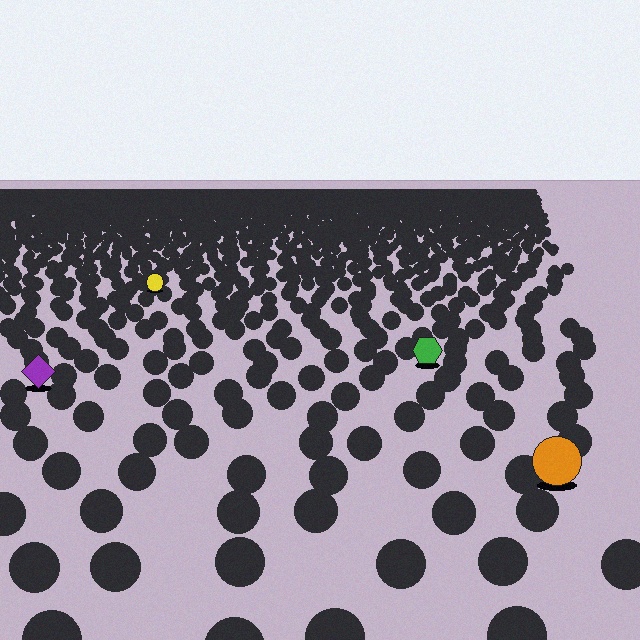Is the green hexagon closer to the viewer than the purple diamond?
No. The purple diamond is closer — you can tell from the texture gradient: the ground texture is coarser near it.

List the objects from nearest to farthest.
From nearest to farthest: the orange circle, the purple diamond, the green hexagon, the yellow circle.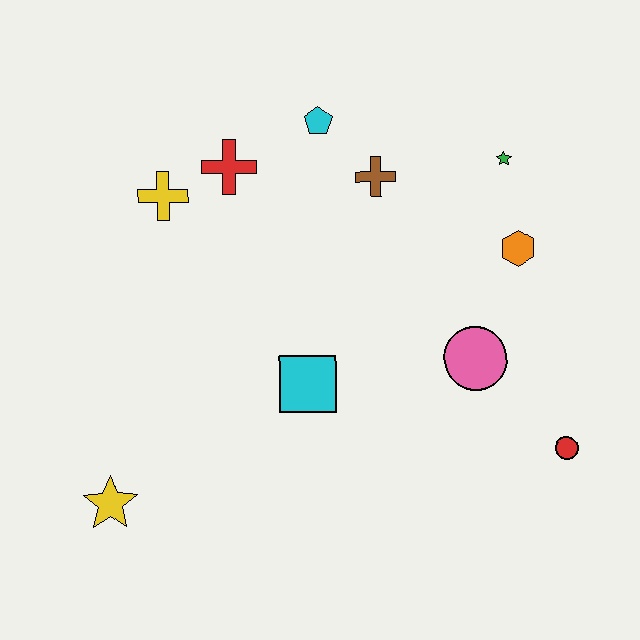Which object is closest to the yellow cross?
The red cross is closest to the yellow cross.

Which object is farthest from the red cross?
The red circle is farthest from the red cross.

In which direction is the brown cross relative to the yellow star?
The brown cross is above the yellow star.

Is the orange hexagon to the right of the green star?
Yes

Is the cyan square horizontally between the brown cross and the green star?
No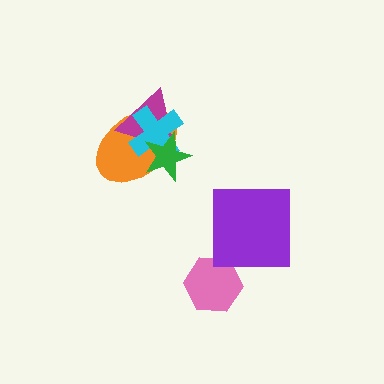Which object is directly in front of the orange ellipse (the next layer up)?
The magenta triangle is directly in front of the orange ellipse.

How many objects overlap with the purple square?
0 objects overlap with the purple square.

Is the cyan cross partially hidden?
Yes, it is partially covered by another shape.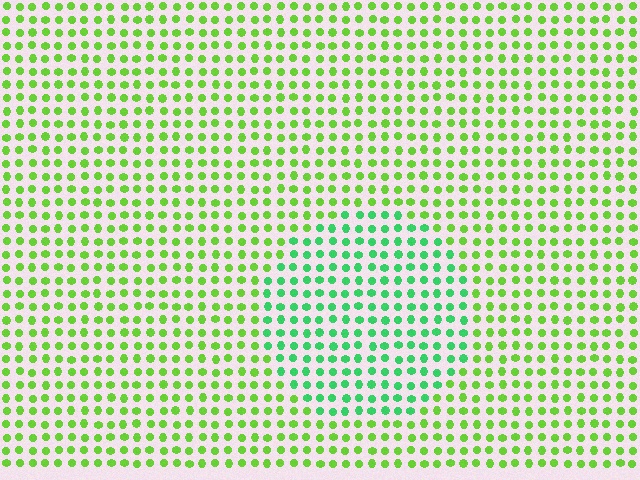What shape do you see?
I see a circle.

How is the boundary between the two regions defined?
The boundary is defined purely by a slight shift in hue (about 38 degrees). Spacing, size, and orientation are identical on both sides.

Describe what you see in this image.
The image is filled with small lime elements in a uniform arrangement. A circle-shaped region is visible where the elements are tinted to a slightly different hue, forming a subtle color boundary.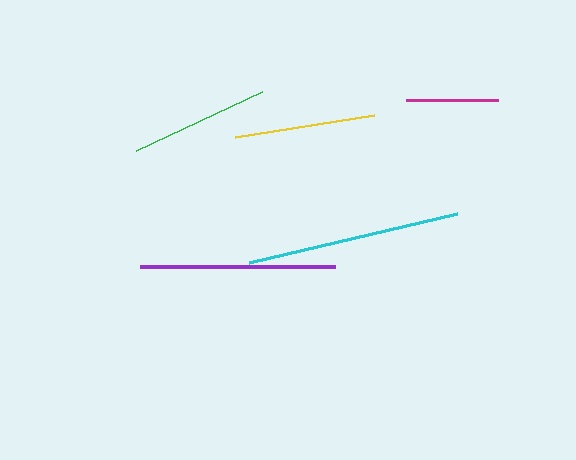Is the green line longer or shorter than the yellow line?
The yellow line is longer than the green line.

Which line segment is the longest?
The cyan line is the longest at approximately 214 pixels.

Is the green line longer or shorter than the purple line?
The purple line is longer than the green line.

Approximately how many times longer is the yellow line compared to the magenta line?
The yellow line is approximately 1.5 times the length of the magenta line.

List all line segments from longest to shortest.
From longest to shortest: cyan, purple, yellow, green, magenta.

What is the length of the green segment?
The green segment is approximately 139 pixels long.